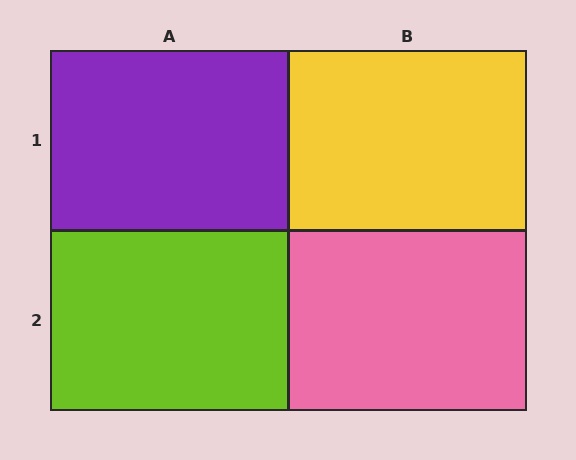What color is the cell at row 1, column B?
Yellow.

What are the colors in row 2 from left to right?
Lime, pink.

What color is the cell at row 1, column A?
Purple.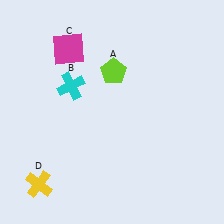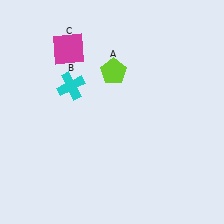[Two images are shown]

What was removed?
The yellow cross (D) was removed in Image 2.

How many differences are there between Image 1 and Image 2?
There is 1 difference between the two images.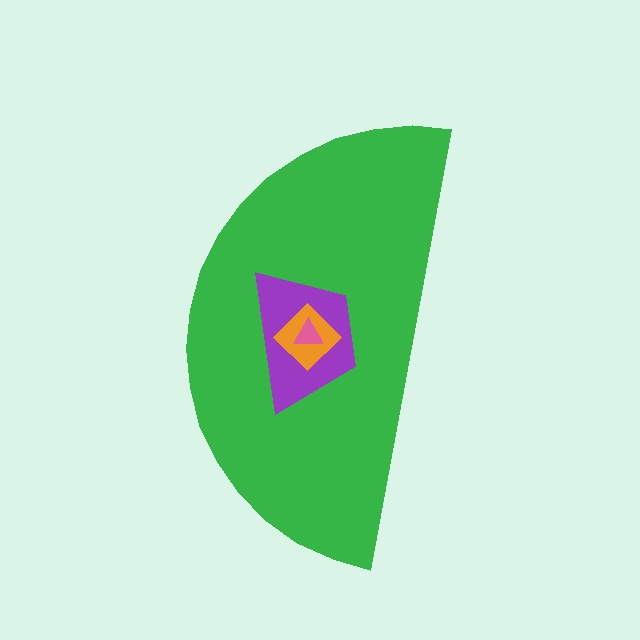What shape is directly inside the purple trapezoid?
The orange diamond.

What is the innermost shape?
The pink triangle.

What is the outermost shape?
The green semicircle.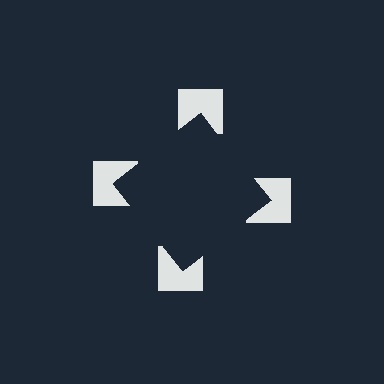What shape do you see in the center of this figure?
An illusory square — its edges are inferred from the aligned wedge cuts in the notched squares, not physically drawn.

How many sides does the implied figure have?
4 sides.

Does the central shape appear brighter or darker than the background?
It typically appears slightly darker than the background, even though no actual brightness change is drawn.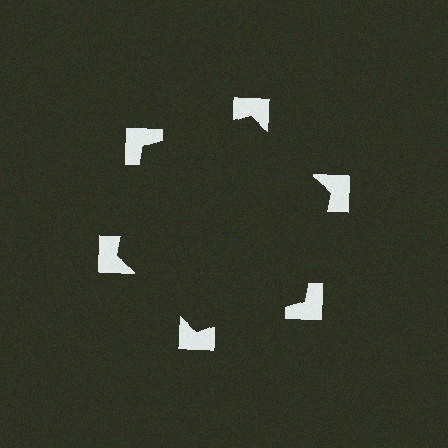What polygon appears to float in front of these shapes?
An illusory hexagon — its edges are inferred from the aligned wedge cuts in the notched squares, not physically drawn.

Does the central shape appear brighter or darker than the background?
It typically appears slightly darker than the background, even though no actual brightness change is drawn.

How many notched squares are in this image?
There are 6 — one at each vertex of the illusory hexagon.